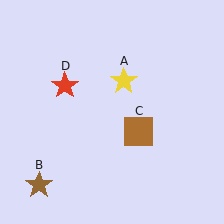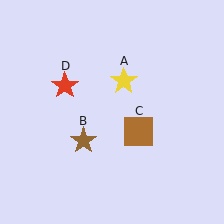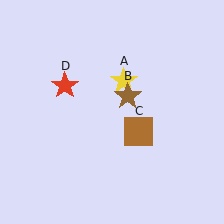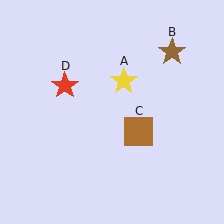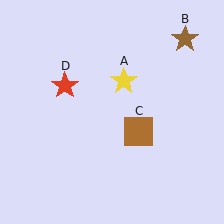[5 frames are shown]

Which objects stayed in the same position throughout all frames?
Yellow star (object A) and brown square (object C) and red star (object D) remained stationary.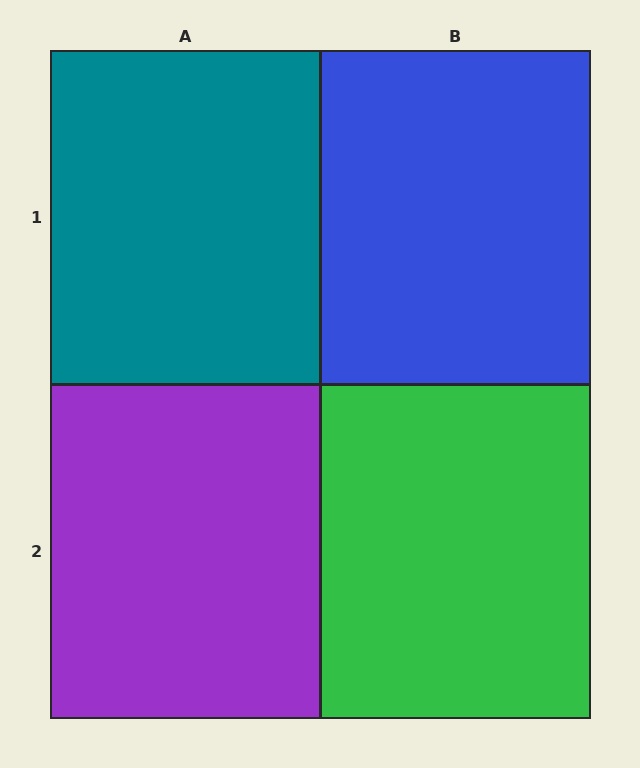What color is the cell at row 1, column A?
Teal.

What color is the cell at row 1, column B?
Blue.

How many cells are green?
1 cell is green.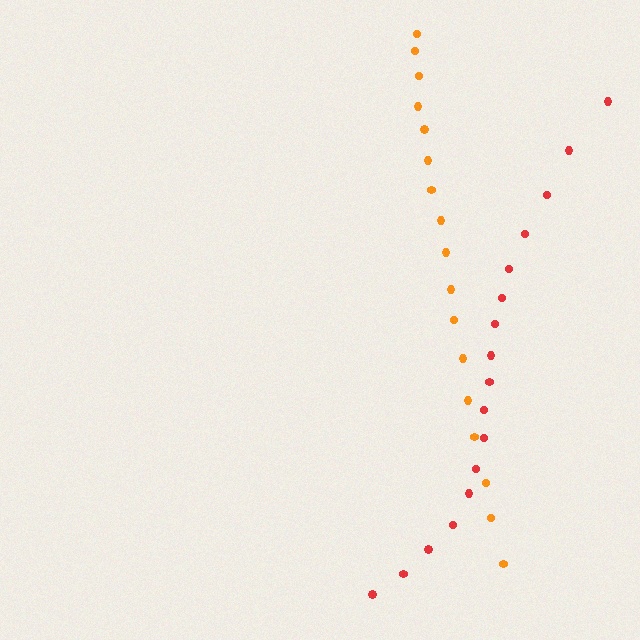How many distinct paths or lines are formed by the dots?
There are 2 distinct paths.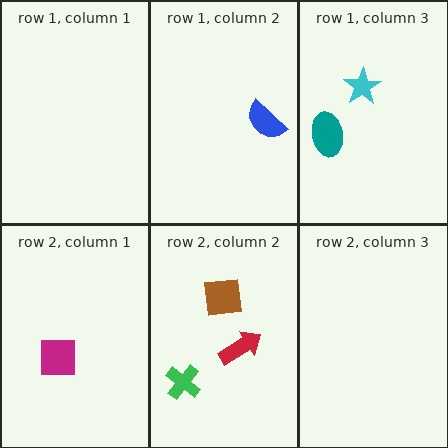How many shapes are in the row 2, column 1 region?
1.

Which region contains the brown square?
The row 2, column 2 region.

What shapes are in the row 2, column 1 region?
The magenta square.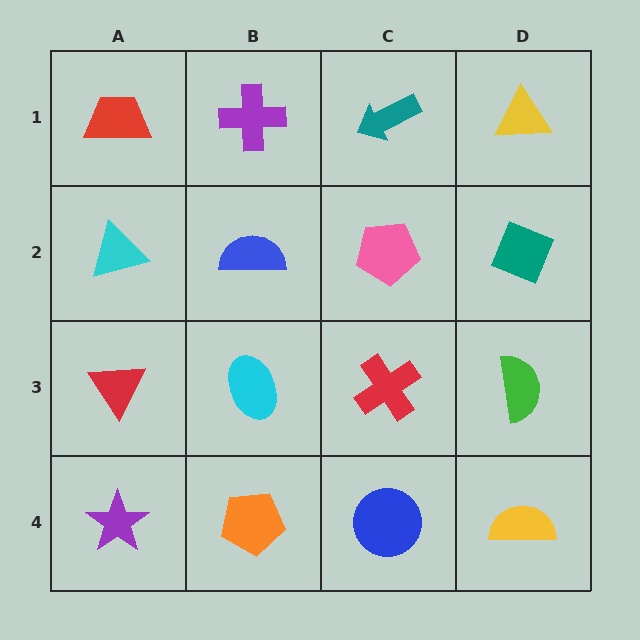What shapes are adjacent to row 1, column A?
A cyan triangle (row 2, column A), a purple cross (row 1, column B).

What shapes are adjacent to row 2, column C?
A teal arrow (row 1, column C), a red cross (row 3, column C), a blue semicircle (row 2, column B), a teal diamond (row 2, column D).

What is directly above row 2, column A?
A red trapezoid.